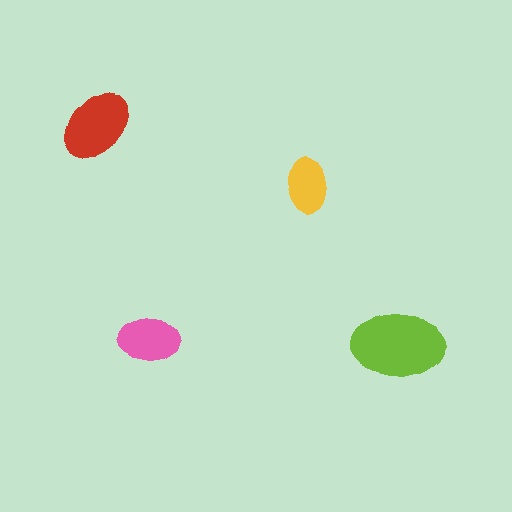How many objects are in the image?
There are 4 objects in the image.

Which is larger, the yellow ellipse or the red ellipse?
The red one.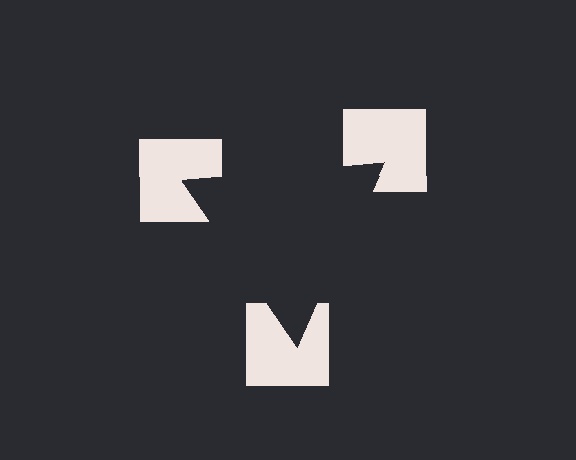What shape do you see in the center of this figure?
An illusory triangle — its edges are inferred from the aligned wedge cuts in the notched squares, not physically drawn.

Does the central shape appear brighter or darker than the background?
It typically appears slightly darker than the background, even though no actual brightness change is drawn.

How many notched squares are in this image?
There are 3 — one at each vertex of the illusory triangle.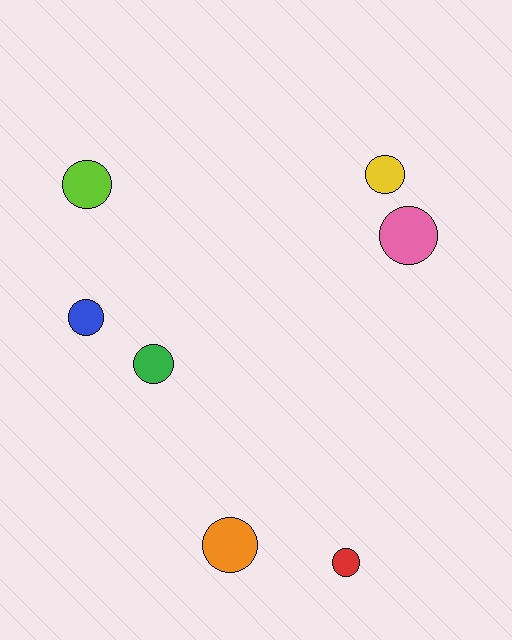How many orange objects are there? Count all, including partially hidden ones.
There is 1 orange object.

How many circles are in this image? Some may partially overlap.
There are 7 circles.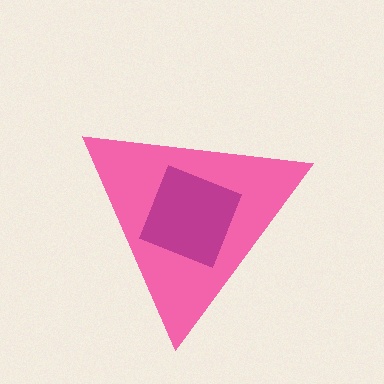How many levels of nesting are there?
2.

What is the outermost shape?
The pink triangle.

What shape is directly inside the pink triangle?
The magenta square.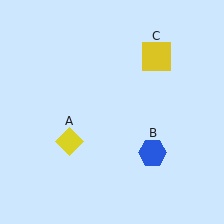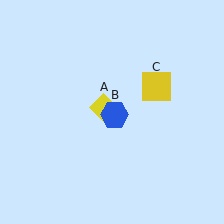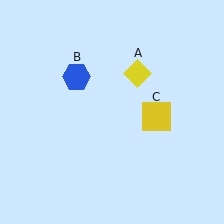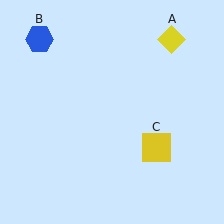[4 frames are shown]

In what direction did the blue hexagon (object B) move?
The blue hexagon (object B) moved up and to the left.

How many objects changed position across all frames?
3 objects changed position: yellow diamond (object A), blue hexagon (object B), yellow square (object C).